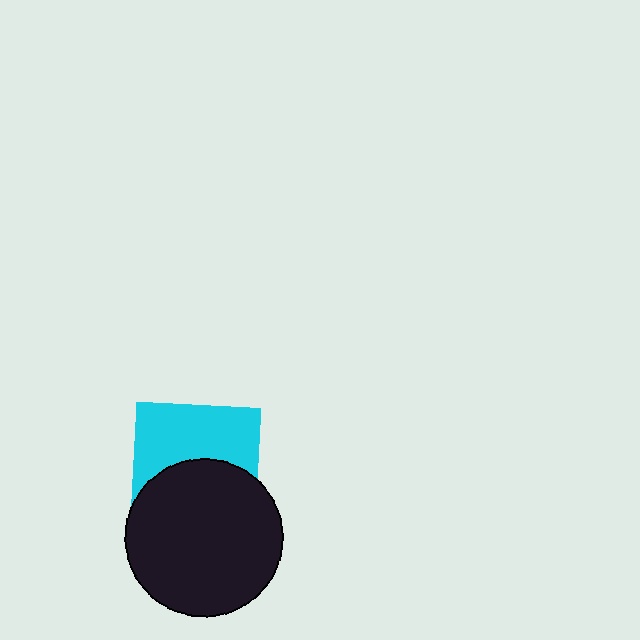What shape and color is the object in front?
The object in front is a black circle.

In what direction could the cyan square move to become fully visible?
The cyan square could move up. That would shift it out from behind the black circle entirely.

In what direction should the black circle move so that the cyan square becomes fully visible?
The black circle should move down. That is the shortest direction to clear the overlap and leave the cyan square fully visible.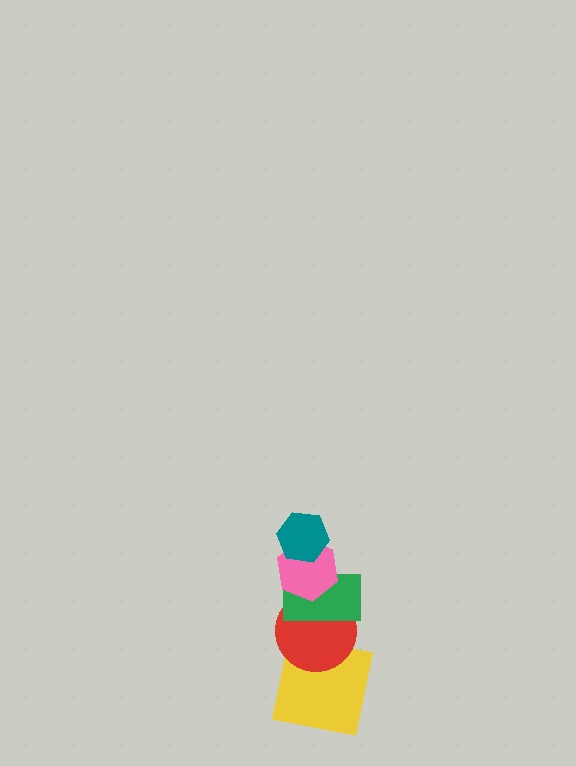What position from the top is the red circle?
The red circle is 4th from the top.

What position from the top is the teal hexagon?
The teal hexagon is 1st from the top.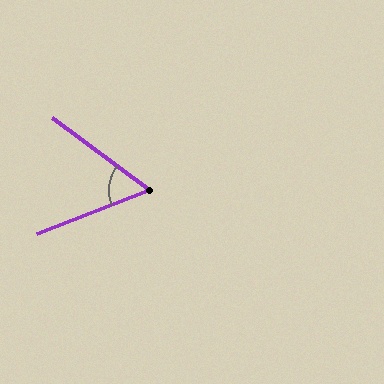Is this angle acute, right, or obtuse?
It is acute.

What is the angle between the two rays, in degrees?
Approximately 58 degrees.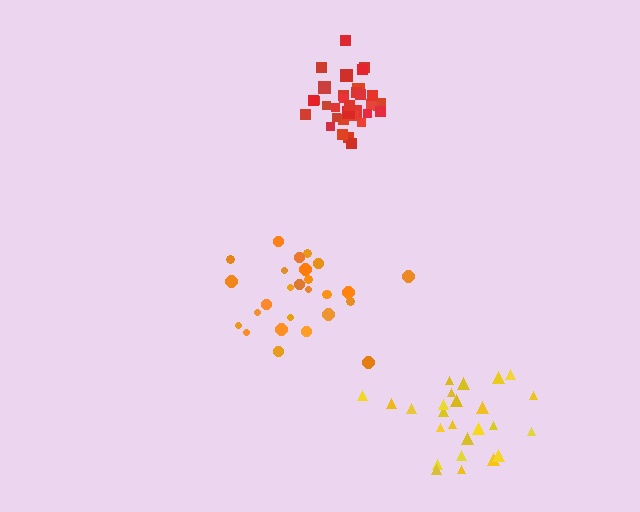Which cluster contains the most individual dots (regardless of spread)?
Red (35).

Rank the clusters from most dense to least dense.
red, orange, yellow.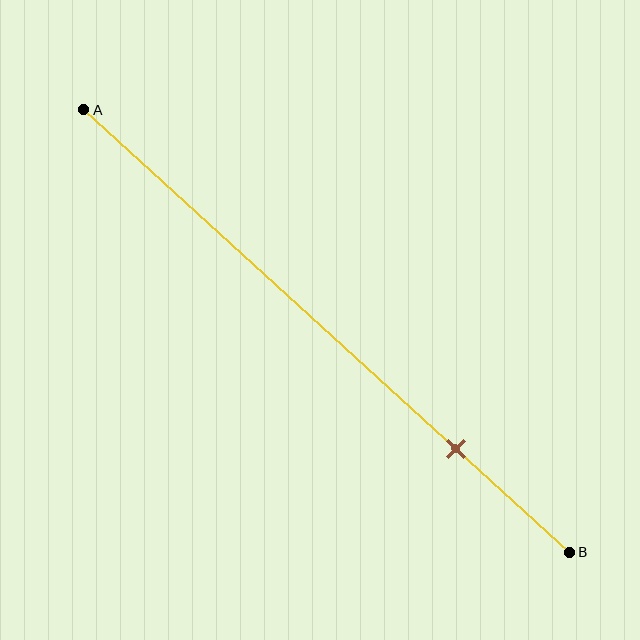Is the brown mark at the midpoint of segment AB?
No, the mark is at about 75% from A, not at the 50% midpoint.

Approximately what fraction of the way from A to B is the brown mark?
The brown mark is approximately 75% of the way from A to B.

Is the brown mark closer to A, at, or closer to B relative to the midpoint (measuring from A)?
The brown mark is closer to point B than the midpoint of segment AB.